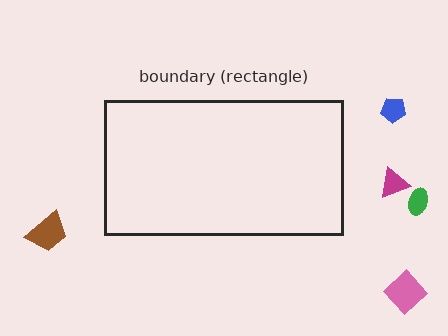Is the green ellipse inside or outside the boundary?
Outside.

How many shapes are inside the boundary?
0 inside, 5 outside.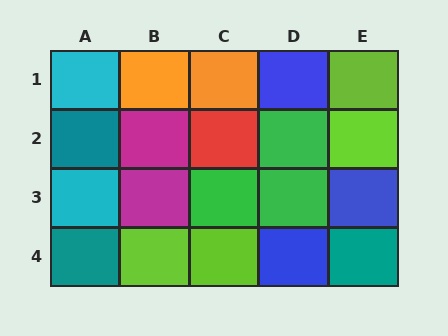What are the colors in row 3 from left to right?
Cyan, magenta, green, green, blue.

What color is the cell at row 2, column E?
Lime.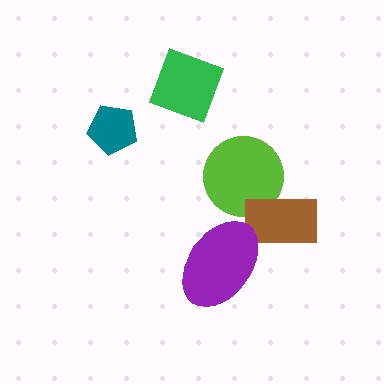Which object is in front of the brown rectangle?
The purple ellipse is in front of the brown rectangle.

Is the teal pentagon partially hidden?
No, no other shape covers it.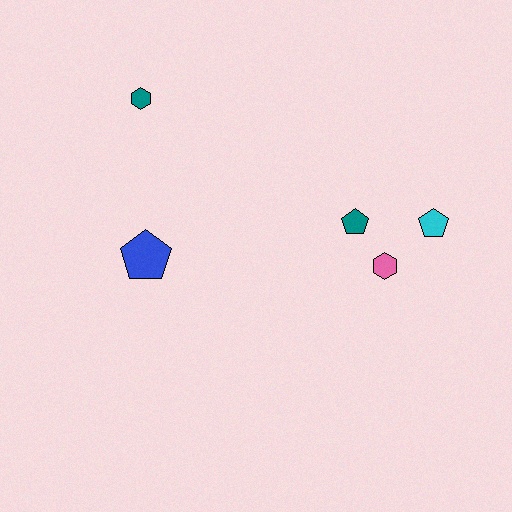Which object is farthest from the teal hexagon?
The cyan pentagon is farthest from the teal hexagon.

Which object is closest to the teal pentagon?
The pink hexagon is closest to the teal pentagon.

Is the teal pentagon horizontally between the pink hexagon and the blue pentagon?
Yes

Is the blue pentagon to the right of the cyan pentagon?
No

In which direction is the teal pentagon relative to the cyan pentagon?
The teal pentagon is to the left of the cyan pentagon.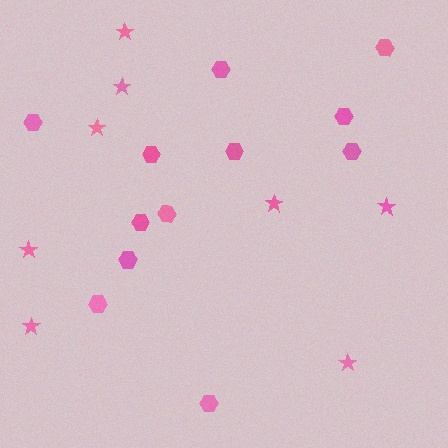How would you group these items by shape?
There are 2 groups: one group of stars (8) and one group of hexagons (12).